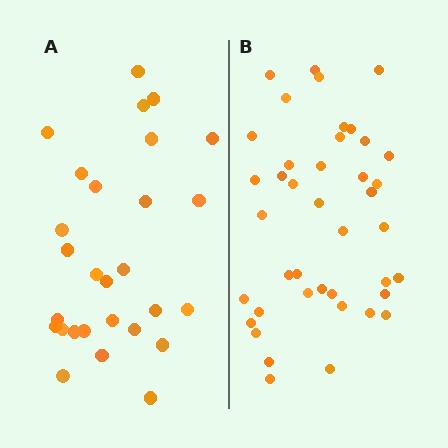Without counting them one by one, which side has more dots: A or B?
Region B (the right region) has more dots.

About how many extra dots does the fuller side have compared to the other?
Region B has approximately 15 more dots than region A.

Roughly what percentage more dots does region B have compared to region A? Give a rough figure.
About 45% more.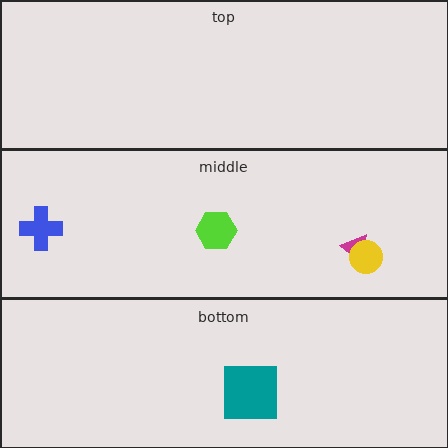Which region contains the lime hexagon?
The middle region.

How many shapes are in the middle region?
4.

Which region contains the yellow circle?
The middle region.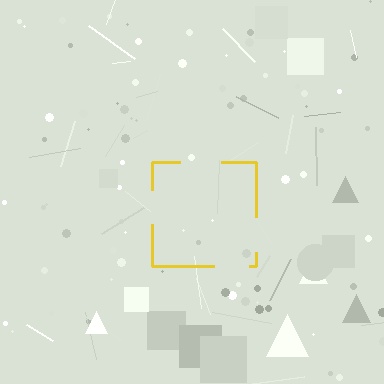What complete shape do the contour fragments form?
The contour fragments form a square.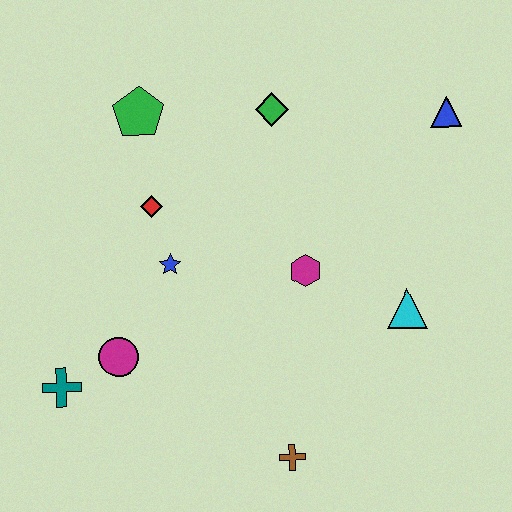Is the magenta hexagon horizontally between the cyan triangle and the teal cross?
Yes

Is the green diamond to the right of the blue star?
Yes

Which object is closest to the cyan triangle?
The magenta hexagon is closest to the cyan triangle.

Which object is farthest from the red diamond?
The blue triangle is farthest from the red diamond.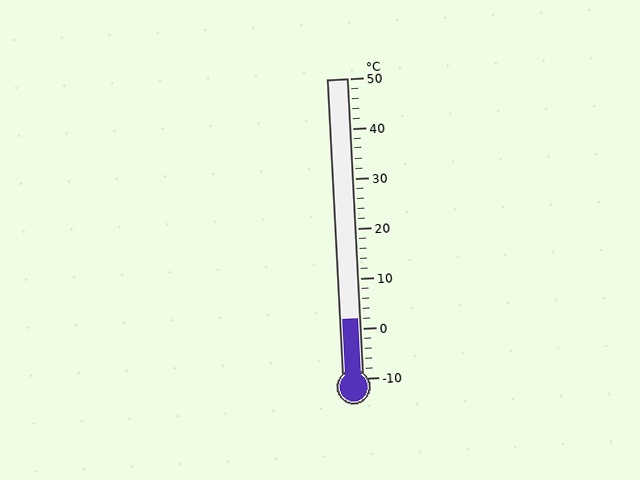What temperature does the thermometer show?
The thermometer shows approximately 2°C.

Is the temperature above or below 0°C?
The temperature is above 0°C.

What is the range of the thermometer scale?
The thermometer scale ranges from -10°C to 50°C.